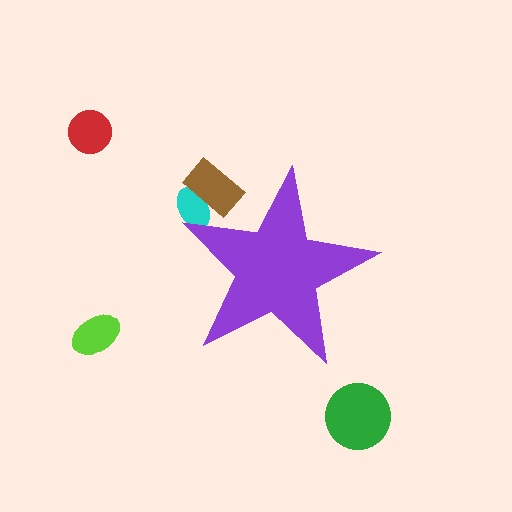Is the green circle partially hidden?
No, the green circle is fully visible.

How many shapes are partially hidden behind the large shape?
2 shapes are partially hidden.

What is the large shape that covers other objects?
A purple star.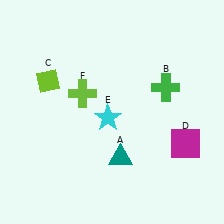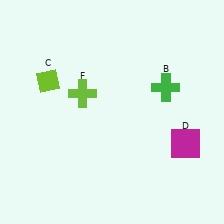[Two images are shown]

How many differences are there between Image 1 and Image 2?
There are 2 differences between the two images.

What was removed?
The teal triangle (A), the cyan star (E) were removed in Image 2.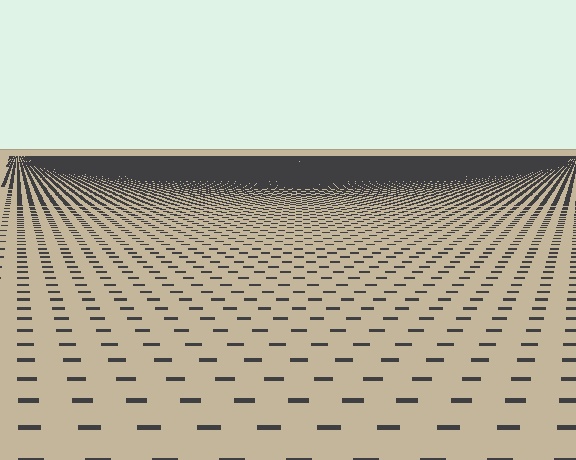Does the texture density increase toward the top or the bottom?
Density increases toward the top.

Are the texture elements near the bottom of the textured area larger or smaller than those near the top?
Larger. Near the bottom, elements are closer to the viewer and appear at a bigger on-screen size.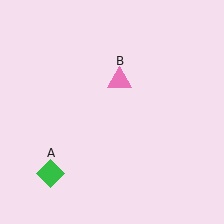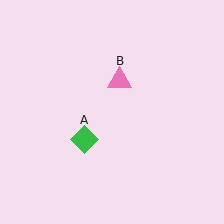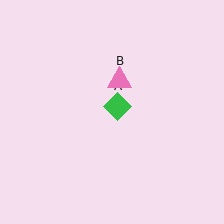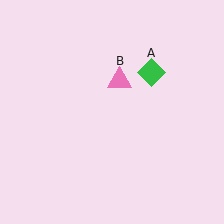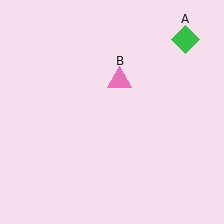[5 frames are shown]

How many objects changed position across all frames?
1 object changed position: green diamond (object A).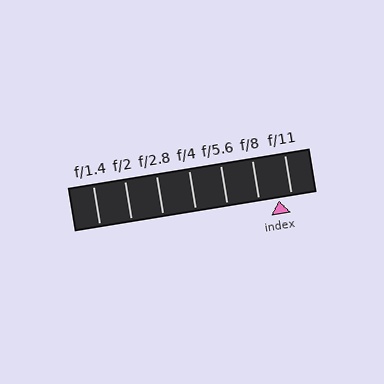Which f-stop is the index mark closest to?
The index mark is closest to f/11.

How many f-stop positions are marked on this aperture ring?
There are 7 f-stop positions marked.